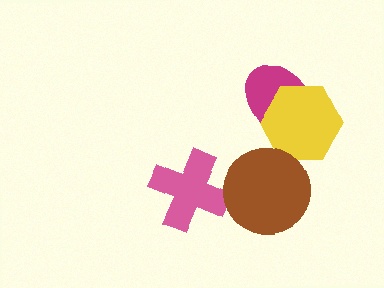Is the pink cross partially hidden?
No, no other shape covers it.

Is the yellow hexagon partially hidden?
Yes, it is partially covered by another shape.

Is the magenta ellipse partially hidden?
Yes, it is partially covered by another shape.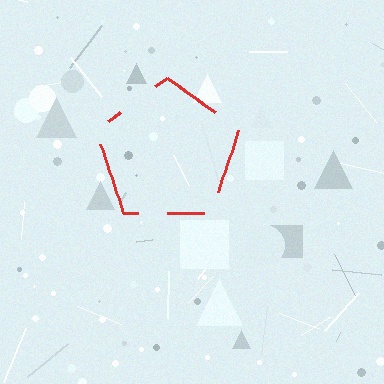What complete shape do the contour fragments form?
The contour fragments form a pentagon.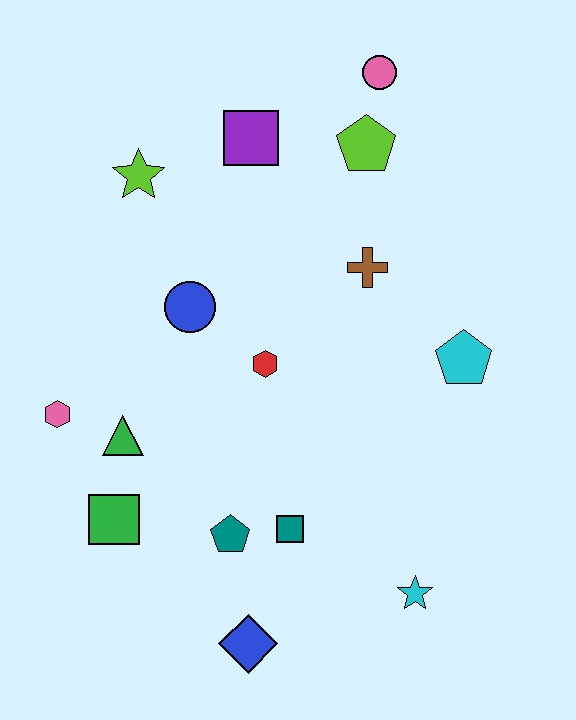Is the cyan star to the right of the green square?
Yes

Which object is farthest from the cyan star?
The pink circle is farthest from the cyan star.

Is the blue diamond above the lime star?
No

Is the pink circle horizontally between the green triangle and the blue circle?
No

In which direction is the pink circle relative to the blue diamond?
The pink circle is above the blue diamond.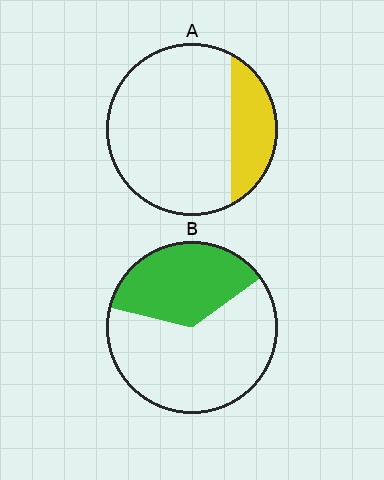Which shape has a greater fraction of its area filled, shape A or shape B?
Shape B.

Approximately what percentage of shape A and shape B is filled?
A is approximately 20% and B is approximately 35%.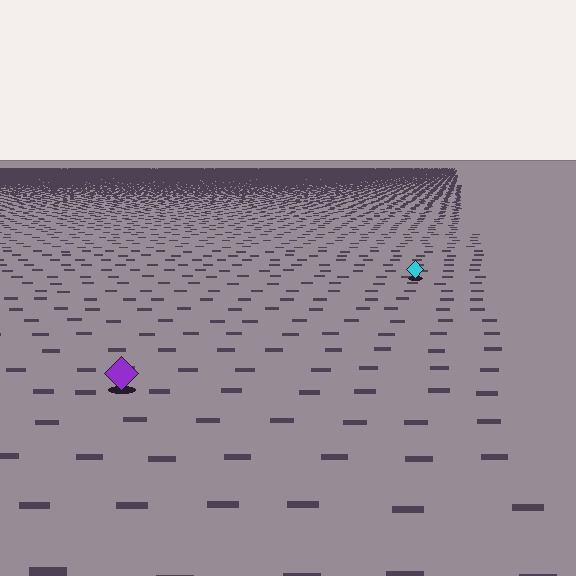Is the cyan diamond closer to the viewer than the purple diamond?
No. The purple diamond is closer — you can tell from the texture gradient: the ground texture is coarser near it.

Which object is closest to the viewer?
The purple diamond is closest. The texture marks near it are larger and more spread out.